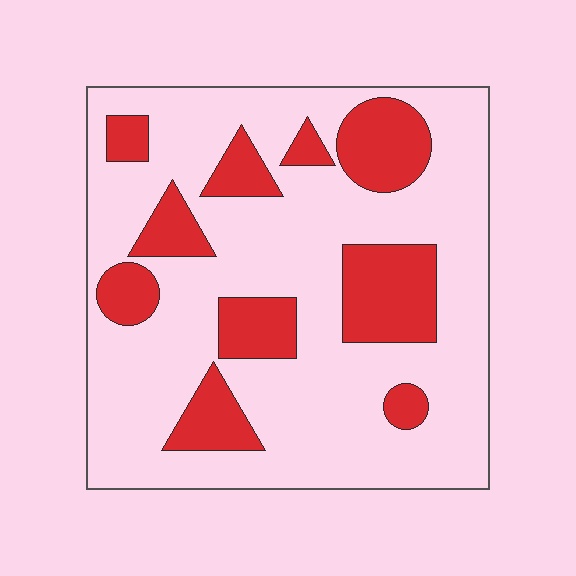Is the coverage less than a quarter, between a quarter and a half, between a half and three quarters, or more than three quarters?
Between a quarter and a half.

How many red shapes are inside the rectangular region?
10.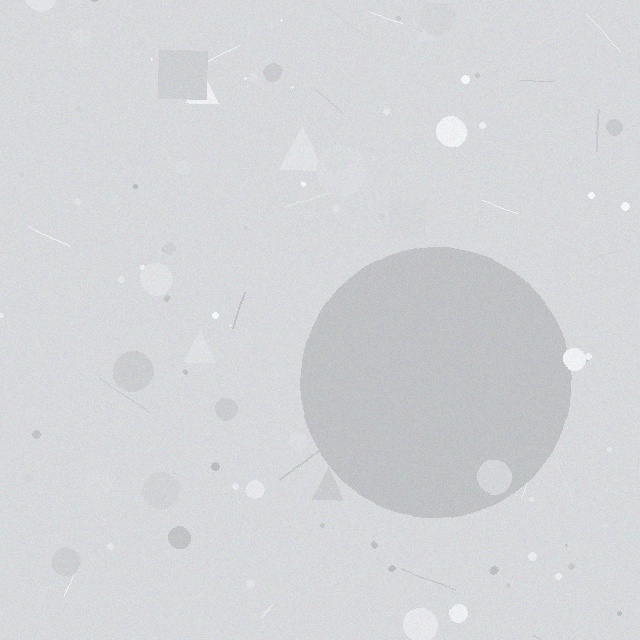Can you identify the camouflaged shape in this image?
The camouflaged shape is a circle.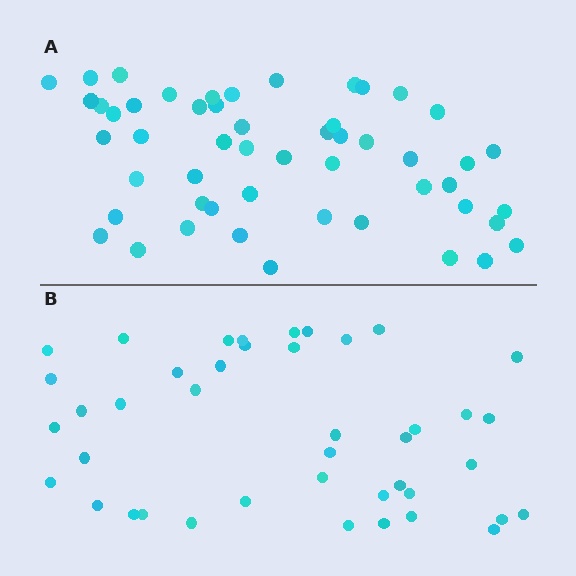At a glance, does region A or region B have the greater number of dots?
Region A (the top region) has more dots.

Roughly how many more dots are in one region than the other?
Region A has roughly 10 or so more dots than region B.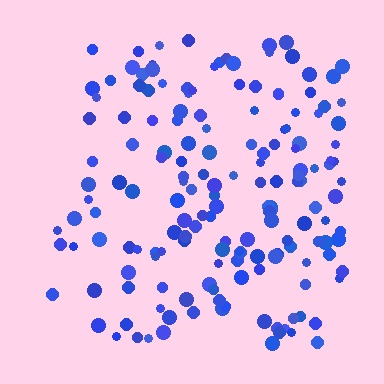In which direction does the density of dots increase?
From left to right, with the right side densest.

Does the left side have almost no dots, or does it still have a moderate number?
Still a moderate number, just noticeably fewer than the right.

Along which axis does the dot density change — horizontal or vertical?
Horizontal.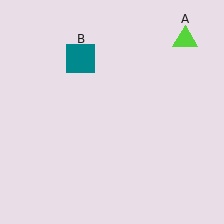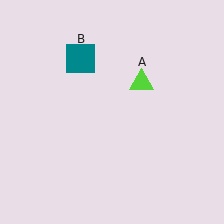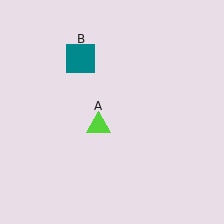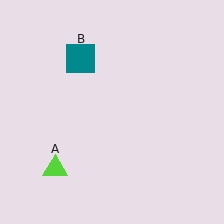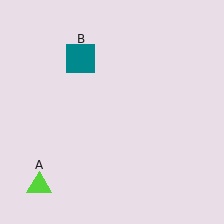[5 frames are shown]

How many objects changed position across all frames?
1 object changed position: lime triangle (object A).